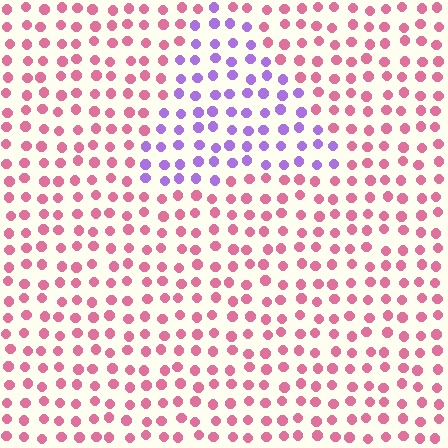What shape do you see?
I see a triangle.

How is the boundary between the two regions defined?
The boundary is defined purely by a slight shift in hue (about 67 degrees). Spacing, size, and orientation are identical on both sides.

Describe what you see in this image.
The image is filled with small pink elements in a uniform arrangement. A triangle-shaped region is visible where the elements are tinted to a slightly different hue, forming a subtle color boundary.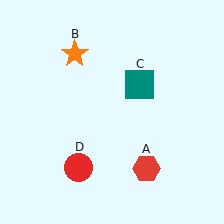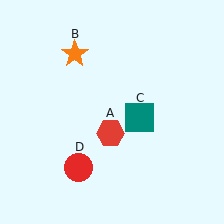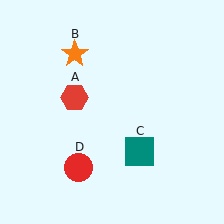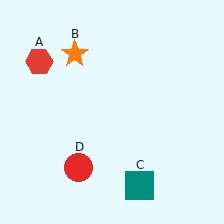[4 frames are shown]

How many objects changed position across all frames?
2 objects changed position: red hexagon (object A), teal square (object C).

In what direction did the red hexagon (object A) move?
The red hexagon (object A) moved up and to the left.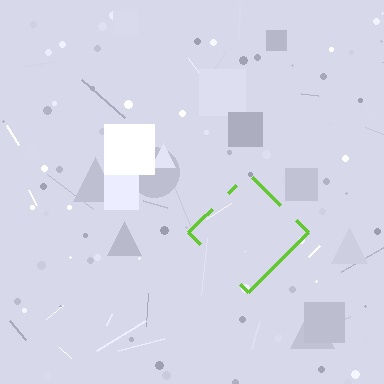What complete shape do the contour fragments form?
The contour fragments form a diamond.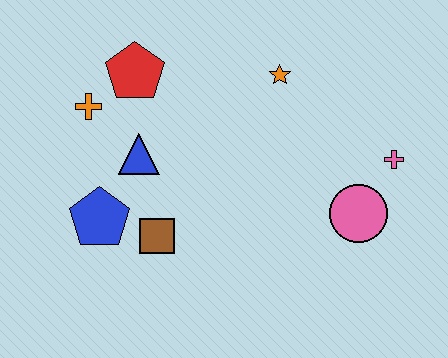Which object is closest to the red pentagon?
The orange cross is closest to the red pentagon.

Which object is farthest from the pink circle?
The orange cross is farthest from the pink circle.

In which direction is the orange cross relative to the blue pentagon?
The orange cross is above the blue pentagon.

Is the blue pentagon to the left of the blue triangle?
Yes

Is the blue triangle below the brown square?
No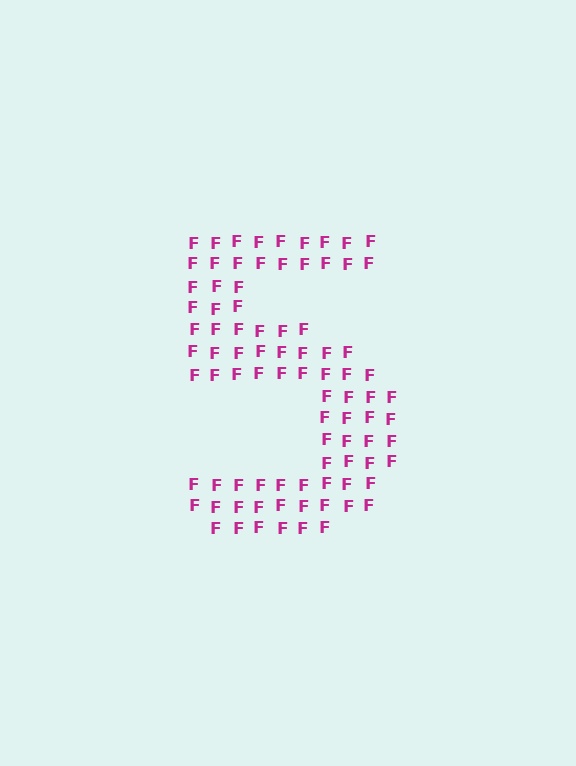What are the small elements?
The small elements are letter F's.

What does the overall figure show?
The overall figure shows the digit 5.